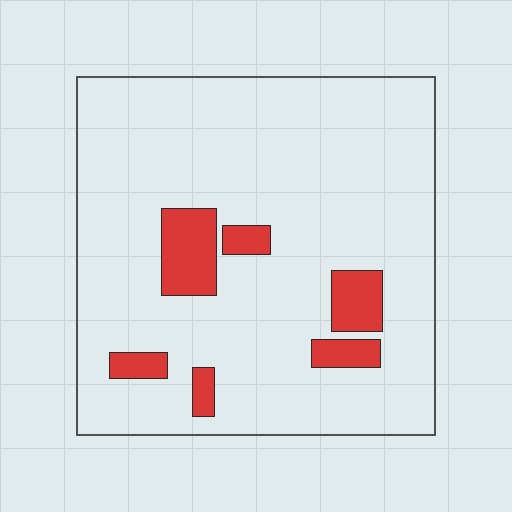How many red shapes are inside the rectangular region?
6.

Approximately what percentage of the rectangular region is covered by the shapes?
Approximately 10%.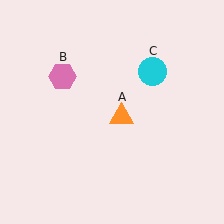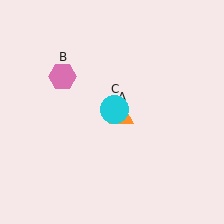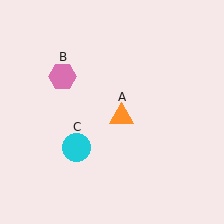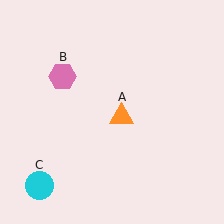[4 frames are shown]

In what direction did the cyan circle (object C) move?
The cyan circle (object C) moved down and to the left.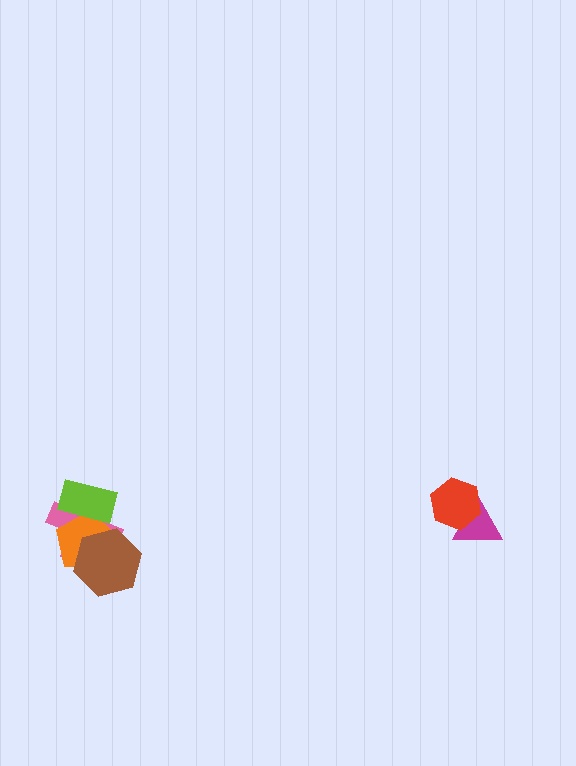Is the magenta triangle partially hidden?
Yes, it is partially covered by another shape.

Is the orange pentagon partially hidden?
Yes, it is partially covered by another shape.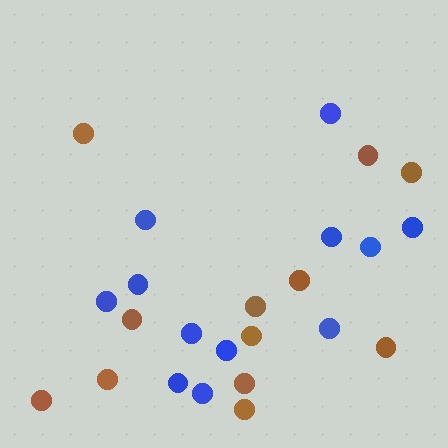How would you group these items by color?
There are 2 groups: one group of blue circles (12) and one group of brown circles (12).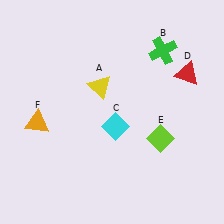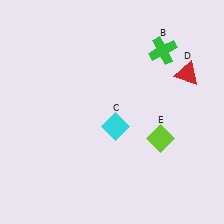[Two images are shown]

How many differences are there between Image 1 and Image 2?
There are 2 differences between the two images.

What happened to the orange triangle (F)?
The orange triangle (F) was removed in Image 2. It was in the bottom-left area of Image 1.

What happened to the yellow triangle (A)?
The yellow triangle (A) was removed in Image 2. It was in the top-left area of Image 1.